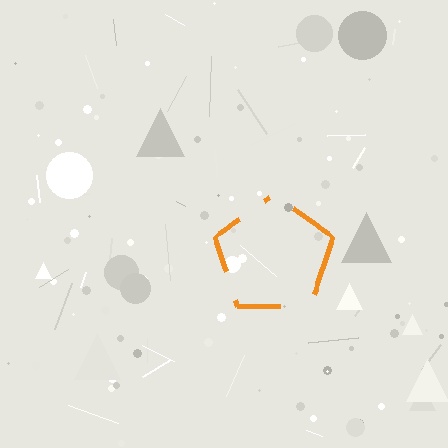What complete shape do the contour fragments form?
The contour fragments form a pentagon.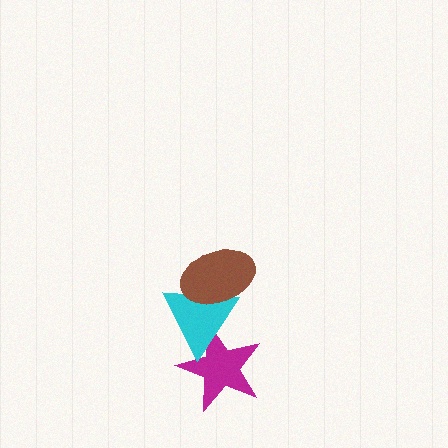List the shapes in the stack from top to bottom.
From top to bottom: the brown ellipse, the cyan triangle, the magenta star.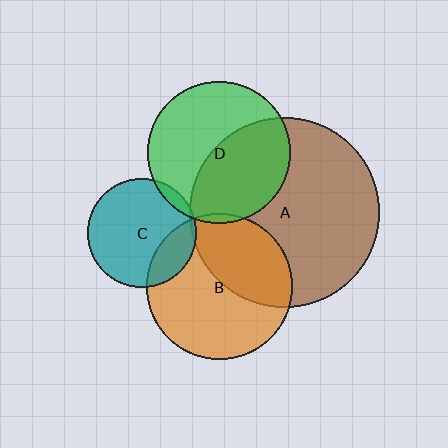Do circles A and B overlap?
Yes.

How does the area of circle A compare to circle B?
Approximately 1.7 times.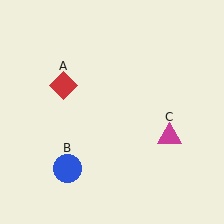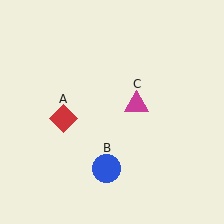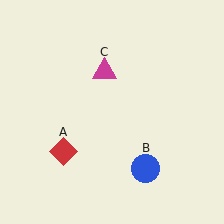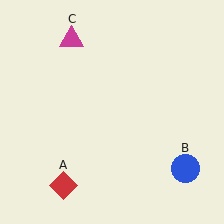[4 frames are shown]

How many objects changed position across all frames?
3 objects changed position: red diamond (object A), blue circle (object B), magenta triangle (object C).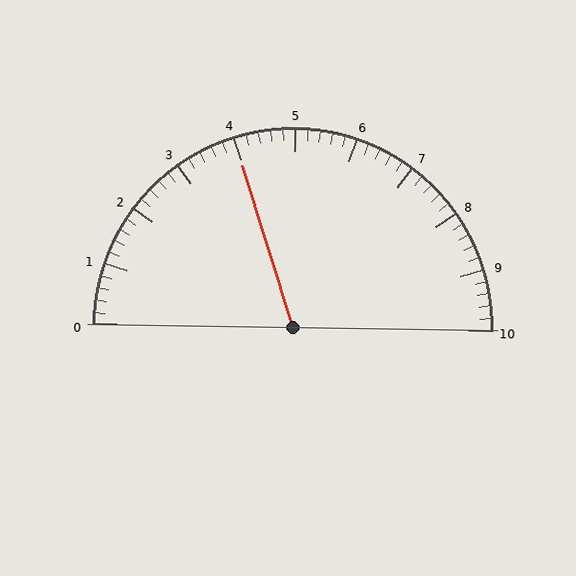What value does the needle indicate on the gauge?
The needle indicates approximately 4.0.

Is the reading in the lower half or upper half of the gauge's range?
The reading is in the lower half of the range (0 to 10).